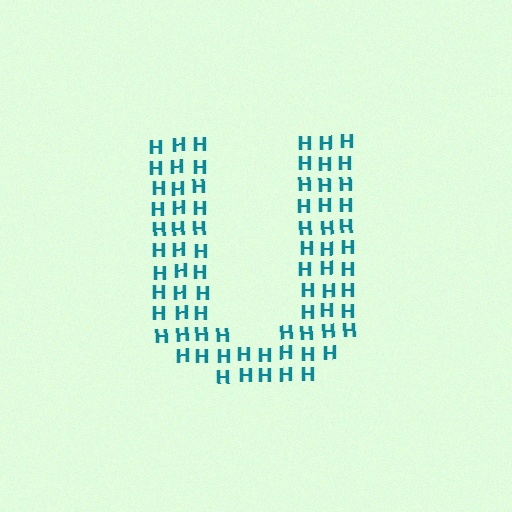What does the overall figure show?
The overall figure shows the letter U.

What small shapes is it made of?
It is made of small letter H's.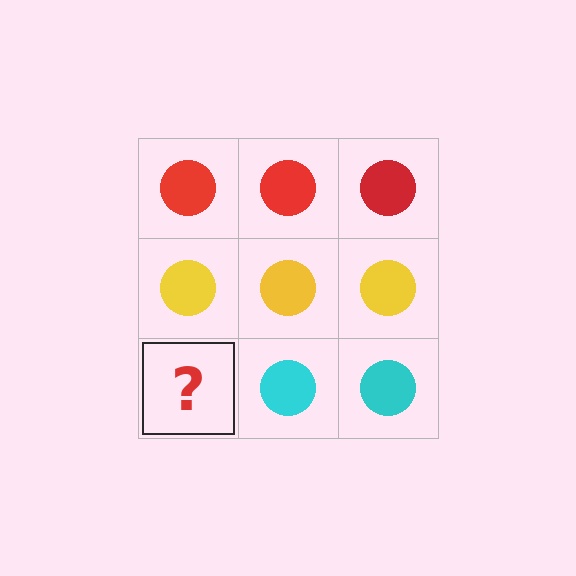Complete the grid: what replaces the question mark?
The question mark should be replaced with a cyan circle.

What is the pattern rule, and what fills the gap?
The rule is that each row has a consistent color. The gap should be filled with a cyan circle.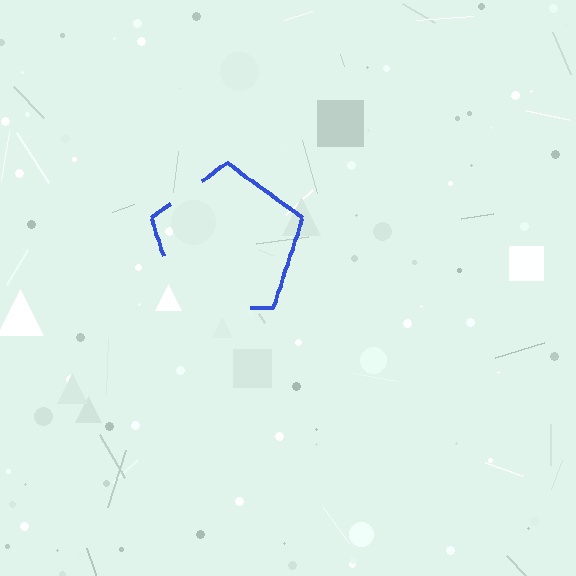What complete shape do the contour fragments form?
The contour fragments form a pentagon.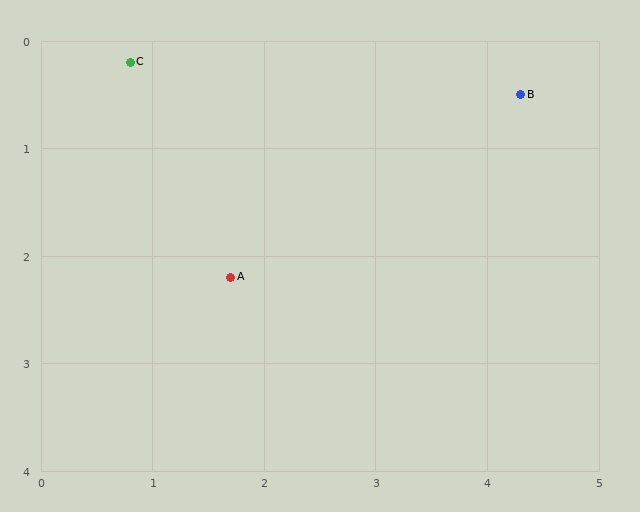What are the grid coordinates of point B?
Point B is at approximately (4.3, 0.5).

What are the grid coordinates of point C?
Point C is at approximately (0.8, 0.2).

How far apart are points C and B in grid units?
Points C and B are about 3.5 grid units apart.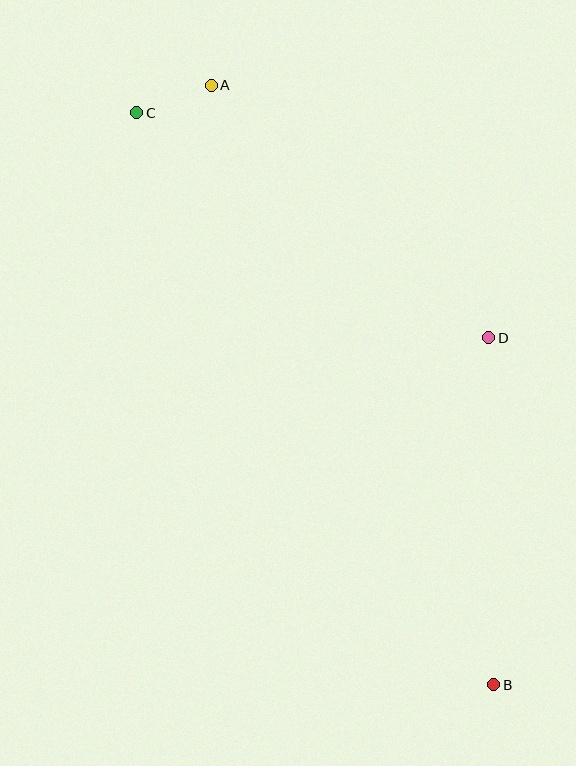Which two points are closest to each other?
Points A and C are closest to each other.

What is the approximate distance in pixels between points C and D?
The distance between C and D is approximately 417 pixels.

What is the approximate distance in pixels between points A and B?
The distance between A and B is approximately 663 pixels.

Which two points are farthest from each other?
Points B and C are farthest from each other.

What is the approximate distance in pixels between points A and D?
The distance between A and D is approximately 375 pixels.